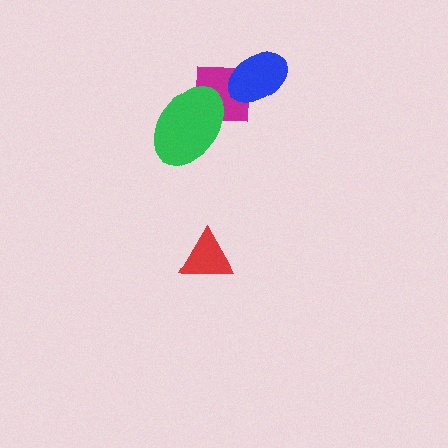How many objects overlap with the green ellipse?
1 object overlaps with the green ellipse.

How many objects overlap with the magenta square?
2 objects overlap with the magenta square.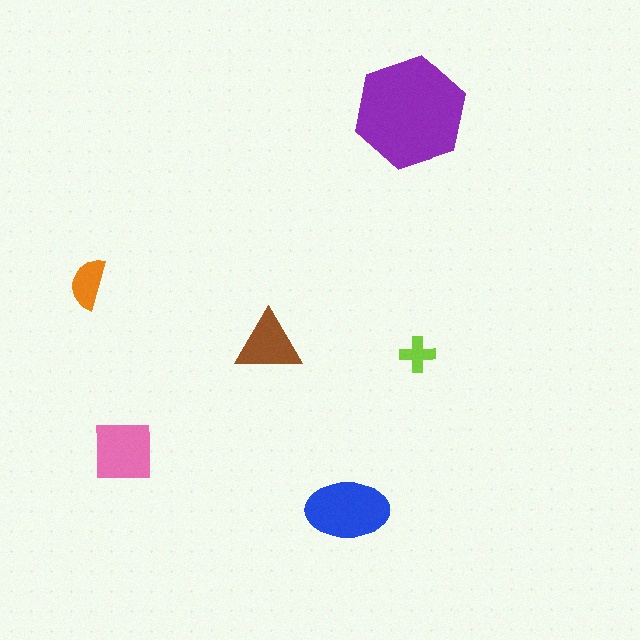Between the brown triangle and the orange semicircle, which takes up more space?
The brown triangle.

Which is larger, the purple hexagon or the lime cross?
The purple hexagon.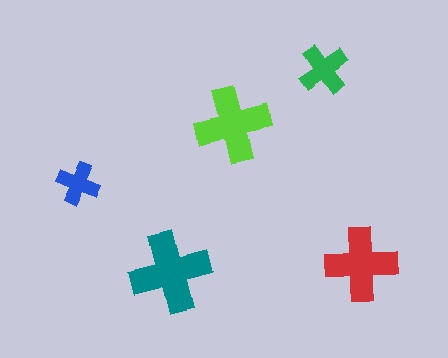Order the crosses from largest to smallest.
the teal one, the lime one, the red one, the green one, the blue one.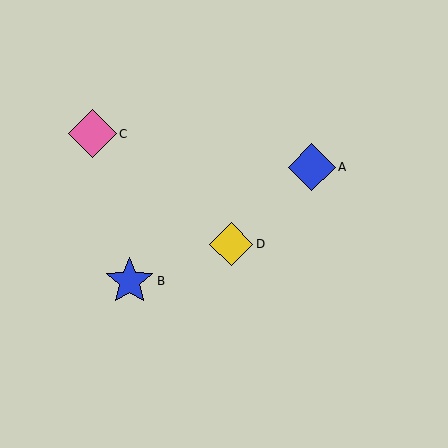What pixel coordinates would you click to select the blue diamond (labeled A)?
Click at (312, 167) to select the blue diamond A.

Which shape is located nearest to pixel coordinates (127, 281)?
The blue star (labeled B) at (130, 281) is nearest to that location.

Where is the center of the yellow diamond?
The center of the yellow diamond is at (231, 244).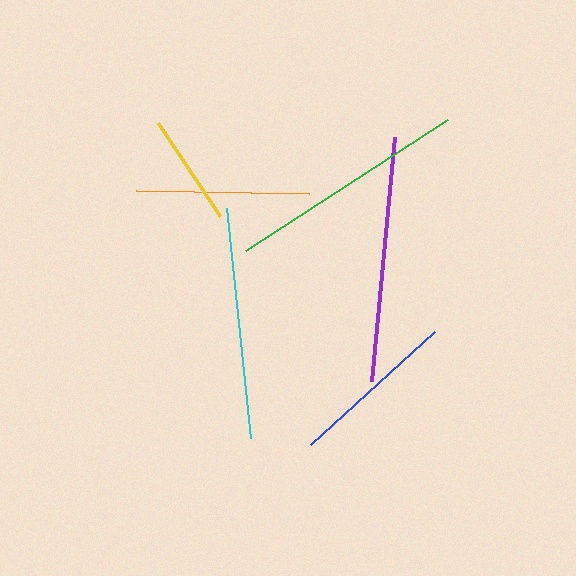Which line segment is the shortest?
The yellow line is the shortest at approximately 112 pixels.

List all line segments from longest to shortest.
From longest to shortest: purple, green, cyan, orange, blue, yellow.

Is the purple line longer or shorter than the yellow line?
The purple line is longer than the yellow line.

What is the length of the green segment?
The green segment is approximately 241 pixels long.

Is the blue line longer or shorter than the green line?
The green line is longer than the blue line.